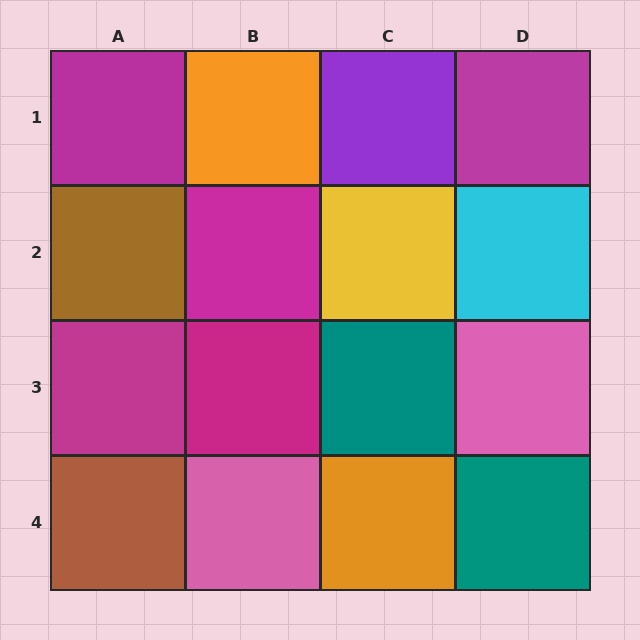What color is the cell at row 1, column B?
Orange.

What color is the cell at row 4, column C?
Orange.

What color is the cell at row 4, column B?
Pink.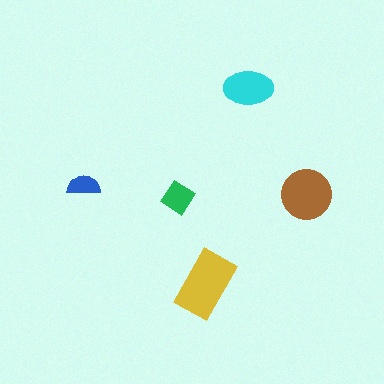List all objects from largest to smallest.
The yellow rectangle, the brown circle, the cyan ellipse, the green diamond, the blue semicircle.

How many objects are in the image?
There are 5 objects in the image.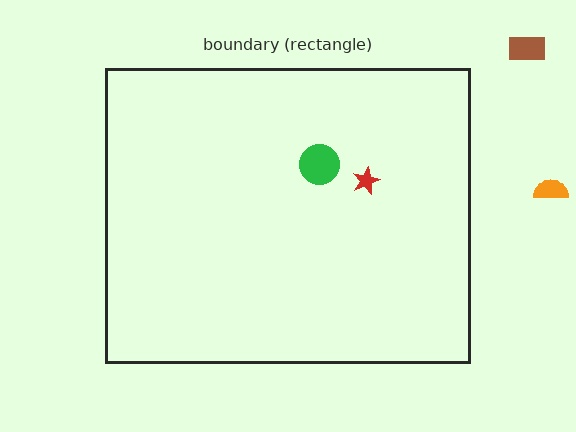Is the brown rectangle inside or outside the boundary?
Outside.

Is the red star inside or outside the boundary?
Inside.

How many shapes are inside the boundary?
2 inside, 2 outside.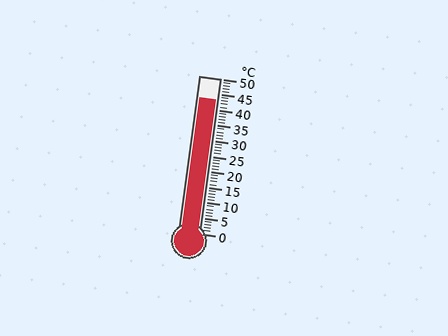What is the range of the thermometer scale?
The thermometer scale ranges from 0°C to 50°C.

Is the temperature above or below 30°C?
The temperature is above 30°C.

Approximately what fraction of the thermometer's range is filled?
The thermometer is filled to approximately 85% of its range.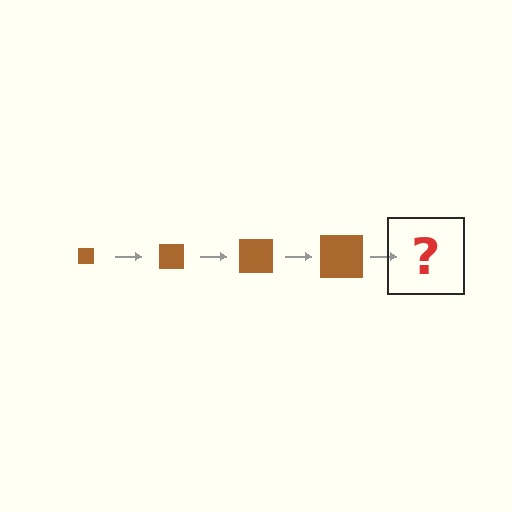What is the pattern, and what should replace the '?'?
The pattern is that the square gets progressively larger each step. The '?' should be a brown square, larger than the previous one.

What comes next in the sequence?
The next element should be a brown square, larger than the previous one.